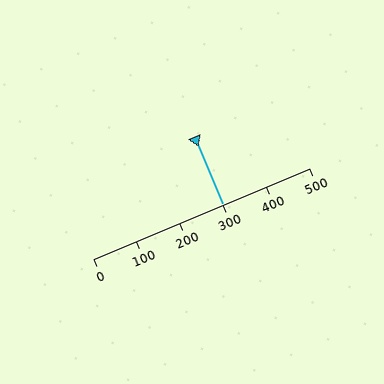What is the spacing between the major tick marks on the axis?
The major ticks are spaced 100 apart.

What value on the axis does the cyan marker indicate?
The marker indicates approximately 300.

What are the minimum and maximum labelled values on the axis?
The axis runs from 0 to 500.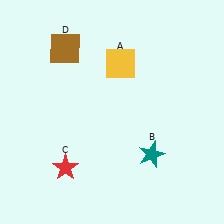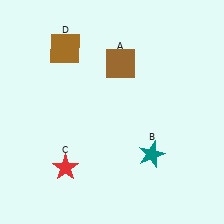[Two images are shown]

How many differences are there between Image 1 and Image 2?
There is 1 difference between the two images.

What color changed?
The square (A) changed from yellow in Image 1 to brown in Image 2.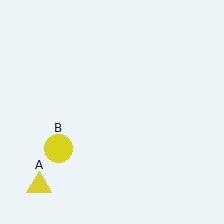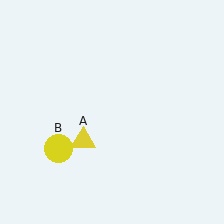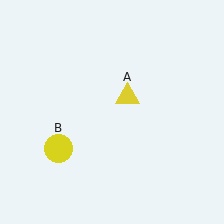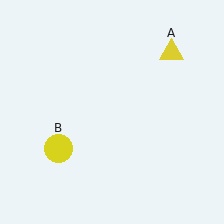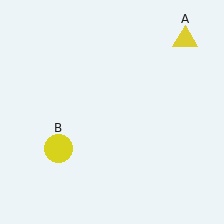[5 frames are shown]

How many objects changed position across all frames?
1 object changed position: yellow triangle (object A).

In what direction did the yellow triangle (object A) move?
The yellow triangle (object A) moved up and to the right.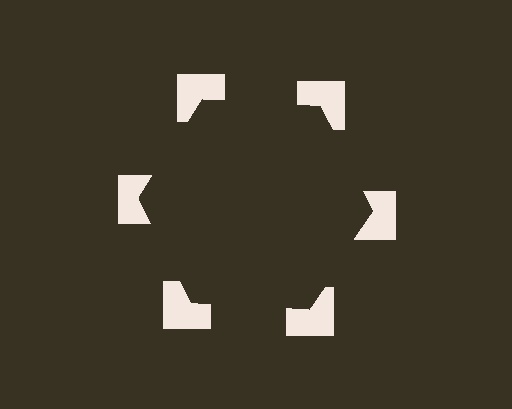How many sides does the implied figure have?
6 sides.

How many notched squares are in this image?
There are 6 — one at each vertex of the illusory hexagon.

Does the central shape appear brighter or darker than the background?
It typically appears slightly darker than the background, even though no actual brightness change is drawn.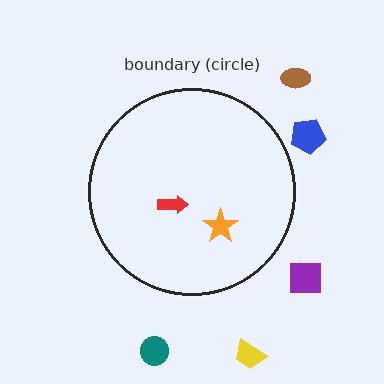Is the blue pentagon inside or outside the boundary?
Outside.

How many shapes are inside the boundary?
2 inside, 5 outside.